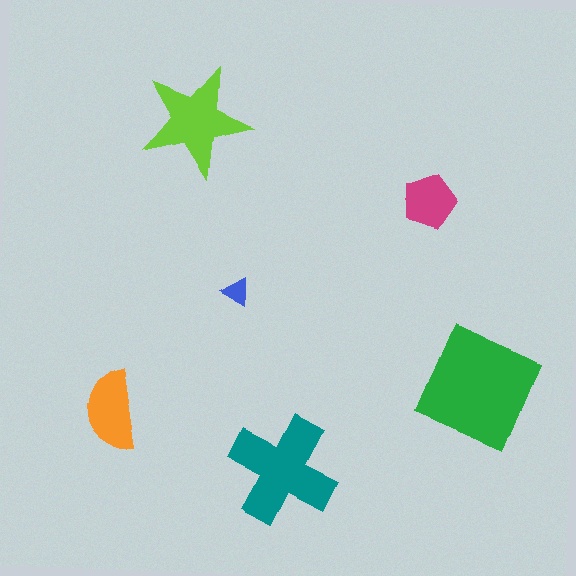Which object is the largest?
The green square.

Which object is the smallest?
The blue triangle.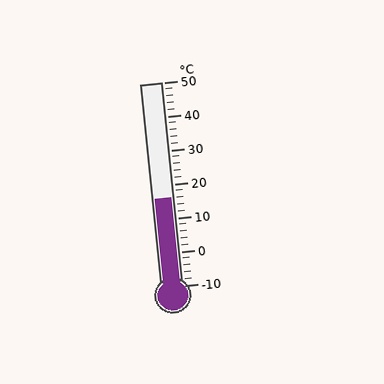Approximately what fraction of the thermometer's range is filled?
The thermometer is filled to approximately 45% of its range.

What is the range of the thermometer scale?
The thermometer scale ranges from -10°C to 50°C.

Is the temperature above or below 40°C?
The temperature is below 40°C.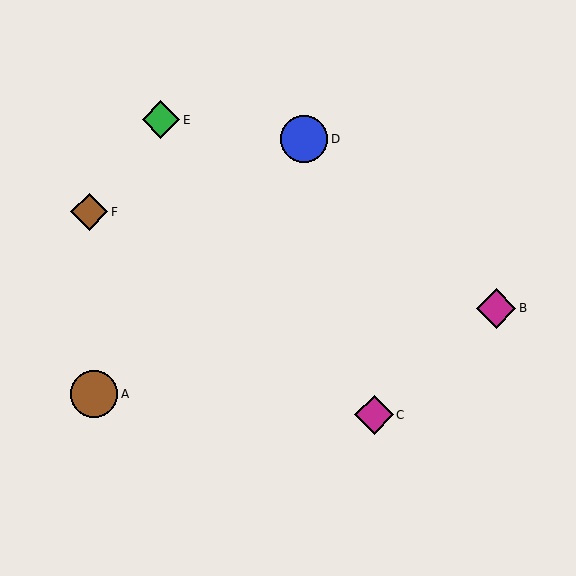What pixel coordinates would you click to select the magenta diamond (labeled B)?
Click at (496, 308) to select the magenta diamond B.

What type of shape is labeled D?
Shape D is a blue circle.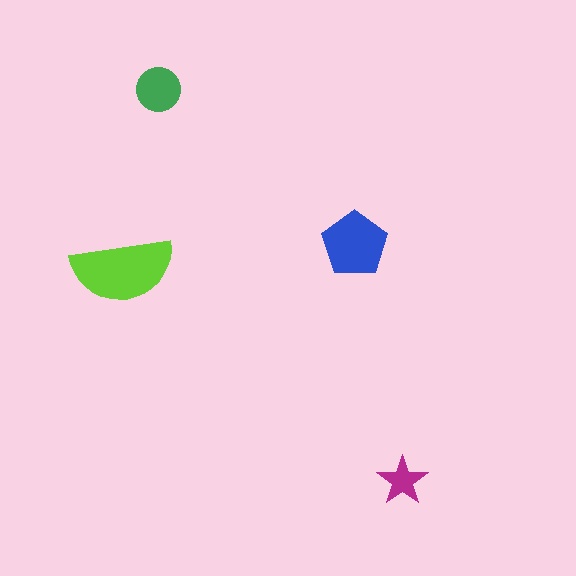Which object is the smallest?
The magenta star.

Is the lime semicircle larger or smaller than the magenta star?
Larger.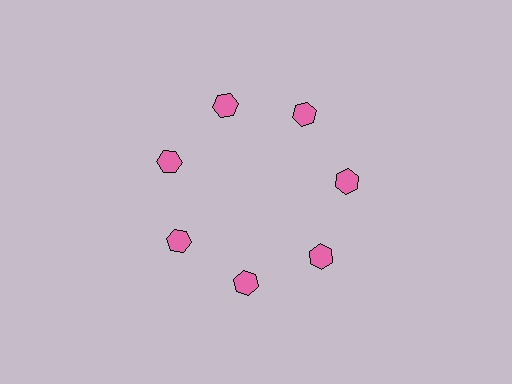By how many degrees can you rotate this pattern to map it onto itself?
The pattern maps onto itself every 51 degrees of rotation.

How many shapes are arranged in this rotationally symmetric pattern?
There are 7 shapes, arranged in 7 groups of 1.